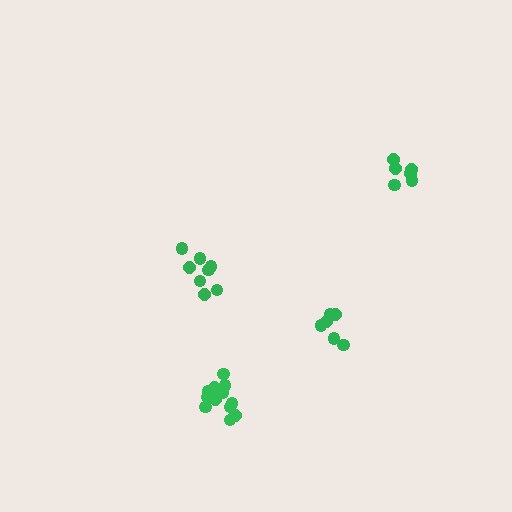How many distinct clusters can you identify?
There are 4 distinct clusters.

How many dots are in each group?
Group 1: 8 dots, Group 2: 6 dots, Group 3: 12 dots, Group 4: 6 dots (32 total).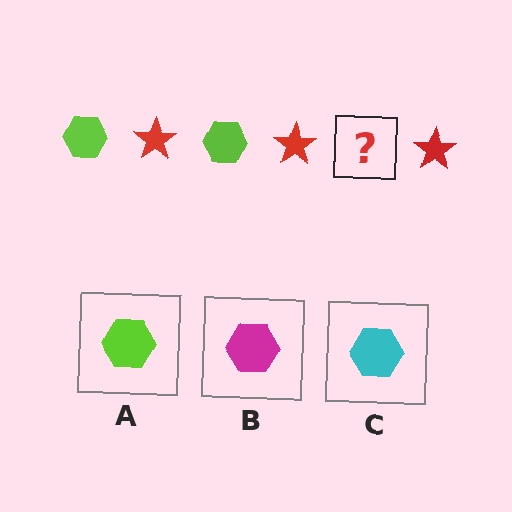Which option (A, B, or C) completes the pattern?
A.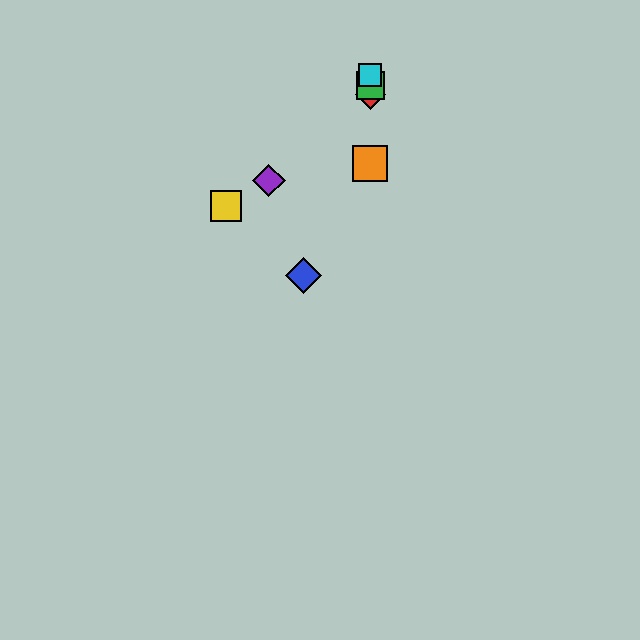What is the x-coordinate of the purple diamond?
The purple diamond is at x≈269.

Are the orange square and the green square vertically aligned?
Yes, both are at x≈370.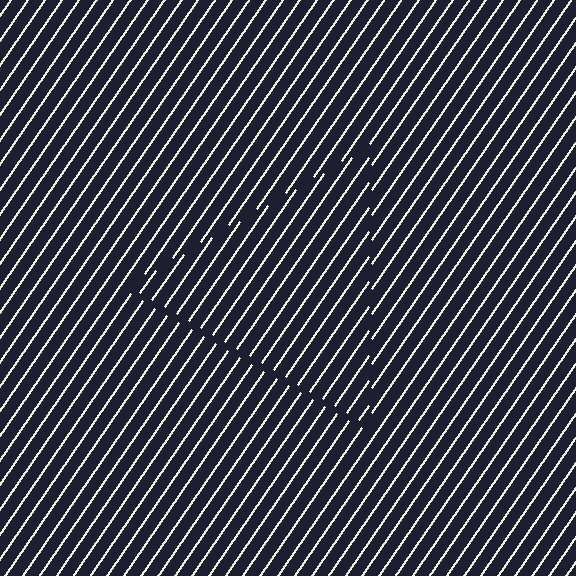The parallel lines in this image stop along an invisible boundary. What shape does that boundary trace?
An illusory triangle. The interior of the shape contains the same grating, shifted by half a period — the contour is defined by the phase discontinuity where line-ends from the inner and outer gratings abut.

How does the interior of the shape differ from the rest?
The interior of the shape contains the same grating, shifted by half a period — the contour is defined by the phase discontinuity where line-ends from the inner and outer gratings abut.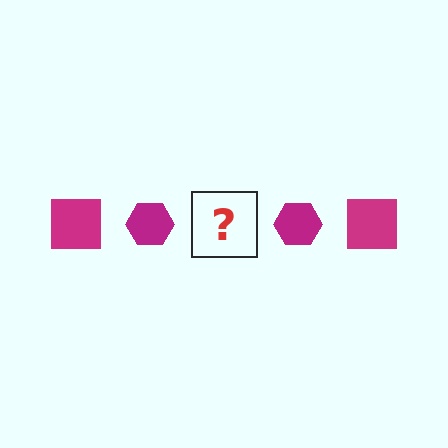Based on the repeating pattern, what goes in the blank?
The blank should be a magenta square.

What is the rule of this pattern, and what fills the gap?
The rule is that the pattern cycles through square, hexagon shapes in magenta. The gap should be filled with a magenta square.